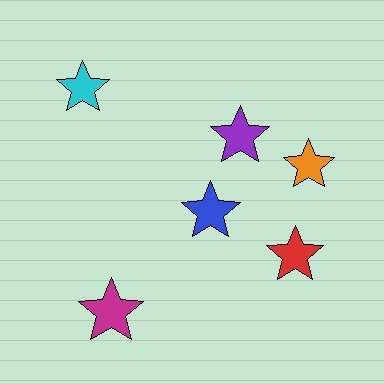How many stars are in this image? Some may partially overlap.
There are 6 stars.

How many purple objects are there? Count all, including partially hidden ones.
There is 1 purple object.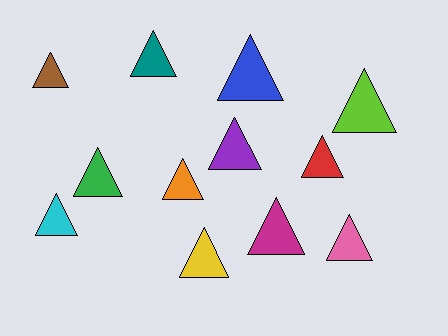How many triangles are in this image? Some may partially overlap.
There are 12 triangles.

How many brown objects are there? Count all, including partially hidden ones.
There is 1 brown object.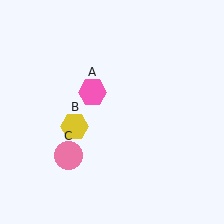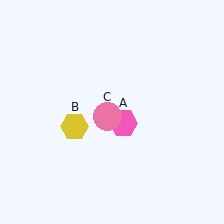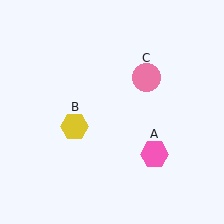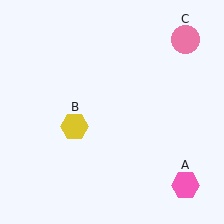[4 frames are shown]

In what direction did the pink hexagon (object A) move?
The pink hexagon (object A) moved down and to the right.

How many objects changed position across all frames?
2 objects changed position: pink hexagon (object A), pink circle (object C).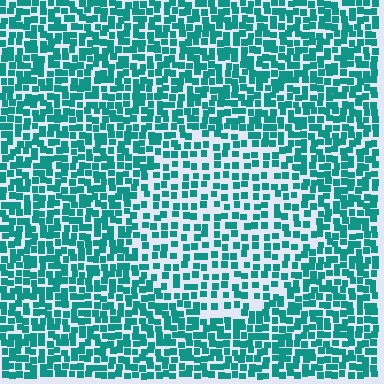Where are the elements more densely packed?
The elements are more densely packed outside the circle boundary.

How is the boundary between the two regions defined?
The boundary is defined by a change in element density (approximately 1.7x ratio). All elements are the same color, size, and shape.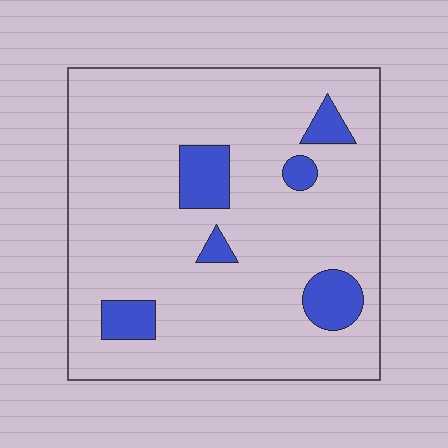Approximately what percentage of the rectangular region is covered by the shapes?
Approximately 10%.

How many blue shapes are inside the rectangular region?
6.